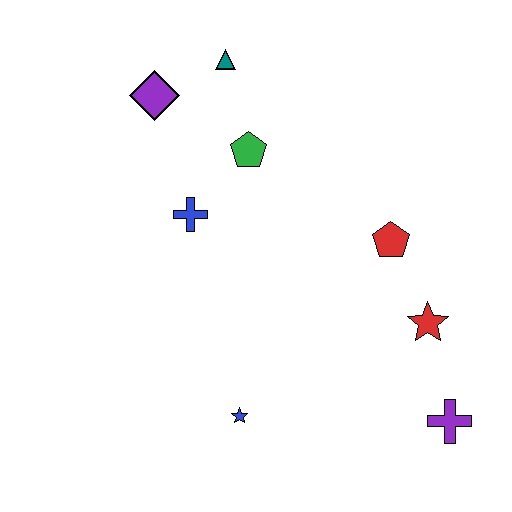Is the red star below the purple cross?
No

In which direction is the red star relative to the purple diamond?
The red star is to the right of the purple diamond.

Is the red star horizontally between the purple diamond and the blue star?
No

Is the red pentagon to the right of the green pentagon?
Yes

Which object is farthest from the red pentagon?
The purple diamond is farthest from the red pentagon.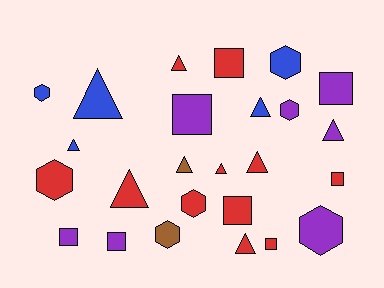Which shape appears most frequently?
Triangle, with 10 objects.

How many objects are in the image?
There are 25 objects.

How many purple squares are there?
There are 4 purple squares.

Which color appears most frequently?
Red, with 11 objects.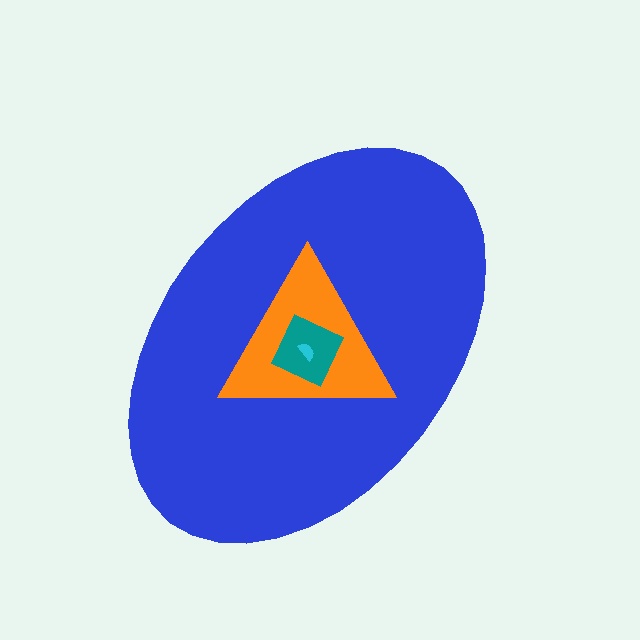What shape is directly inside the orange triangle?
The teal diamond.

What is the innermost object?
The cyan semicircle.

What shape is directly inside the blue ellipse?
The orange triangle.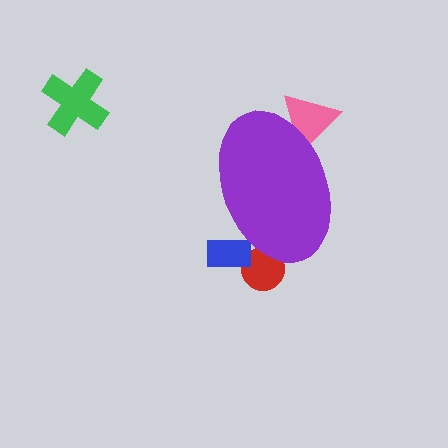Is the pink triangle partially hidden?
Yes, the pink triangle is partially hidden behind the purple ellipse.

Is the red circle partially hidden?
Yes, the red circle is partially hidden behind the purple ellipse.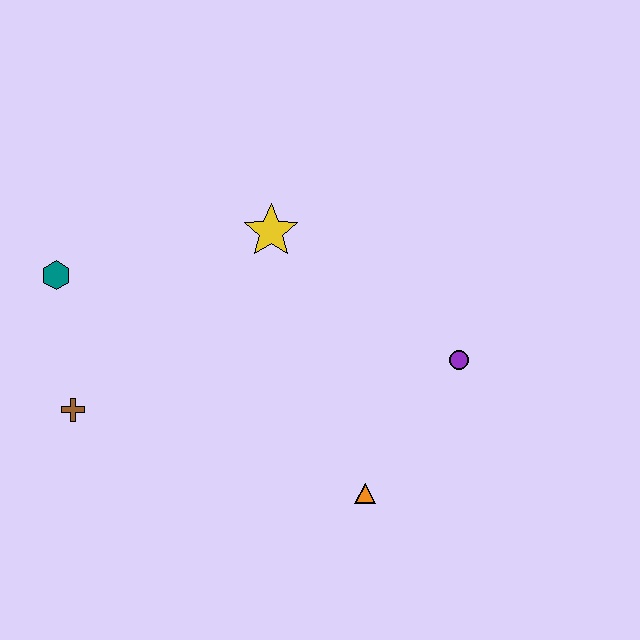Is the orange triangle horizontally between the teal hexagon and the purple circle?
Yes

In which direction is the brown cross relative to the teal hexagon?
The brown cross is below the teal hexagon.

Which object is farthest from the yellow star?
The orange triangle is farthest from the yellow star.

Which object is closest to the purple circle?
The orange triangle is closest to the purple circle.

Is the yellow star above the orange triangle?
Yes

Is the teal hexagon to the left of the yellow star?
Yes